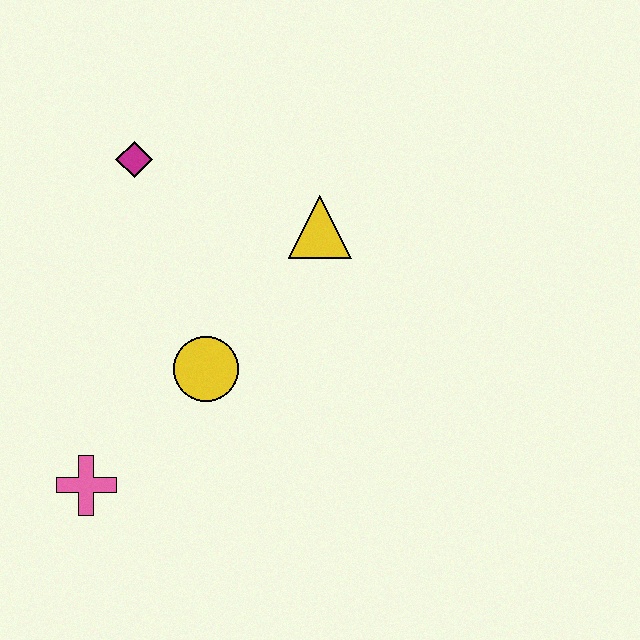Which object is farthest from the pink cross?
The yellow triangle is farthest from the pink cross.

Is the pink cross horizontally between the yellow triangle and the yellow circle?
No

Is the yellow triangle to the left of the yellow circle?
No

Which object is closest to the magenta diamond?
The yellow triangle is closest to the magenta diamond.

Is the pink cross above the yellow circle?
No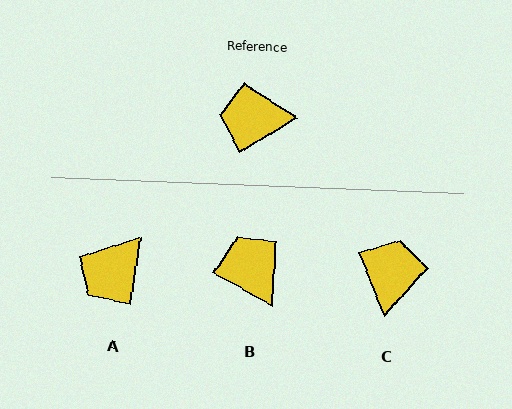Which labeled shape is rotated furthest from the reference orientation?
C, about 99 degrees away.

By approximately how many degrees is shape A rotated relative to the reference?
Approximately 51 degrees counter-clockwise.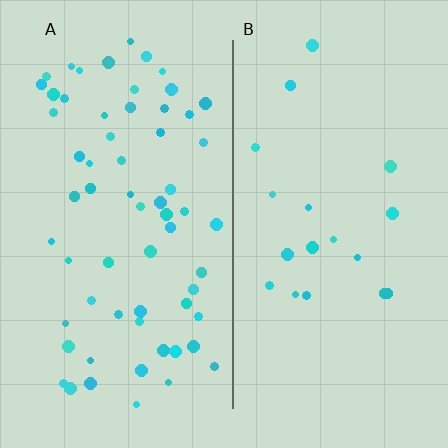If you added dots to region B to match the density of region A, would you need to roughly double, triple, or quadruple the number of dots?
Approximately triple.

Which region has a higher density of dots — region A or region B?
A (the left).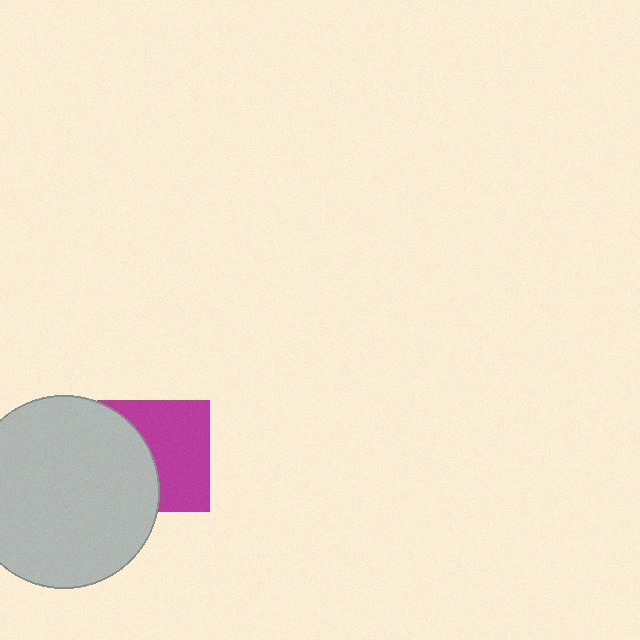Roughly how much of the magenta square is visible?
About half of it is visible (roughly 57%).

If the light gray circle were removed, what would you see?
You would see the complete magenta square.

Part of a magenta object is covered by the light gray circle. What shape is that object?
It is a square.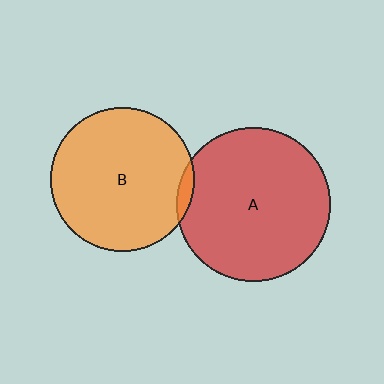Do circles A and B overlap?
Yes.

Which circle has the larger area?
Circle A (red).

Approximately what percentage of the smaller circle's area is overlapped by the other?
Approximately 5%.